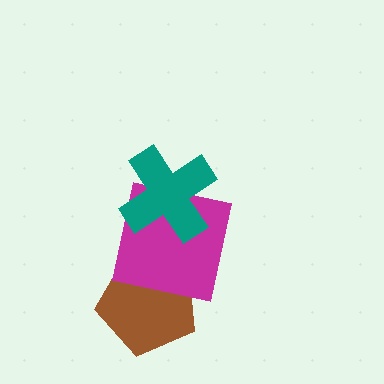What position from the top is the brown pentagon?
The brown pentagon is 3rd from the top.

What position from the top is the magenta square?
The magenta square is 2nd from the top.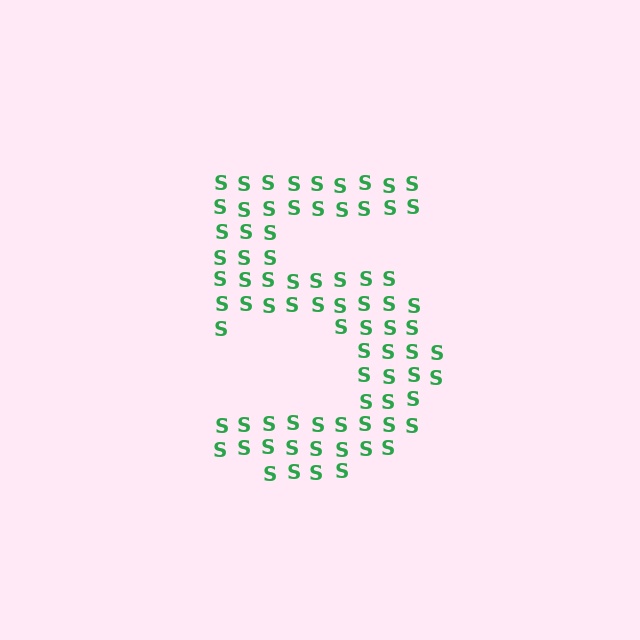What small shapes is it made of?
It is made of small letter S's.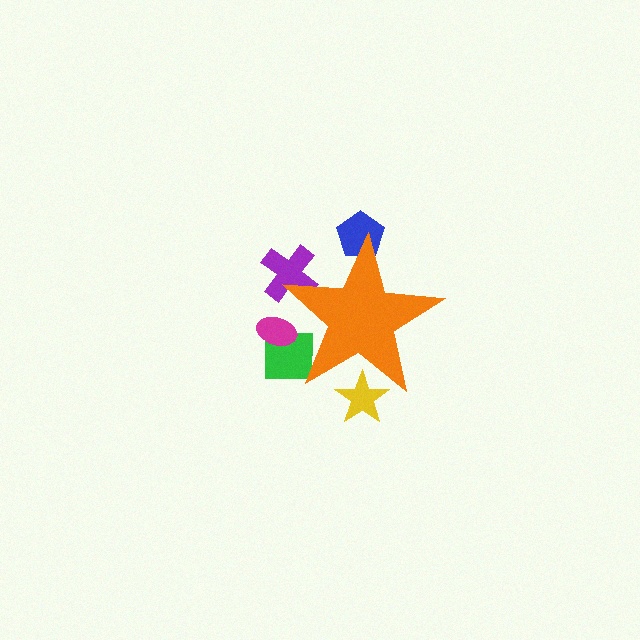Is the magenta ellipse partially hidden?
Yes, the magenta ellipse is partially hidden behind the orange star.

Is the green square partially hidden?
Yes, the green square is partially hidden behind the orange star.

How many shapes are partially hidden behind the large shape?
5 shapes are partially hidden.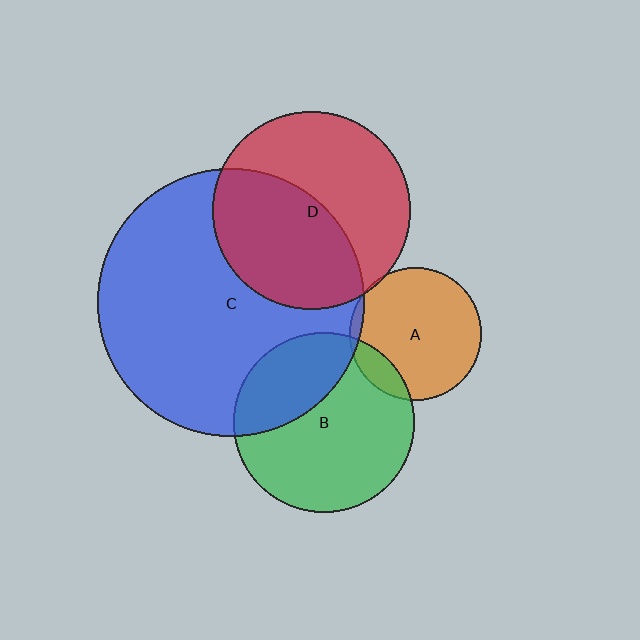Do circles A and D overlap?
Yes.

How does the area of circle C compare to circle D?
Approximately 1.8 times.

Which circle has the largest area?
Circle C (blue).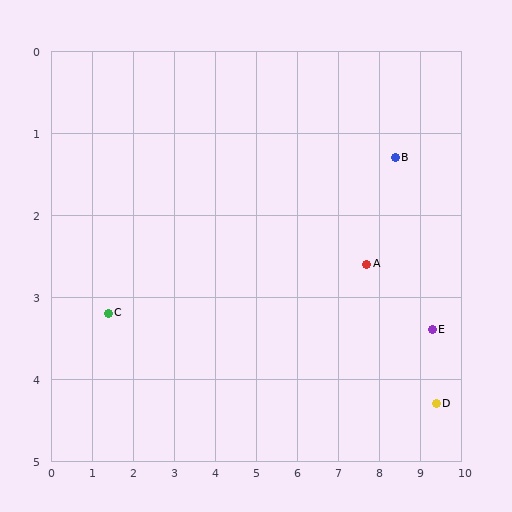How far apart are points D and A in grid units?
Points D and A are about 2.4 grid units apart.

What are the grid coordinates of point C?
Point C is at approximately (1.4, 3.2).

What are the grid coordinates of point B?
Point B is at approximately (8.4, 1.3).